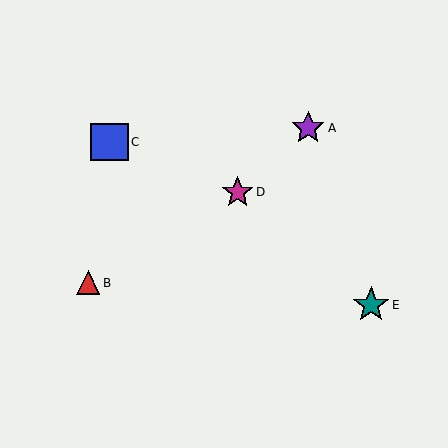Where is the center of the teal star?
The center of the teal star is at (371, 305).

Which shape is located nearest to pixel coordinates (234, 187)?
The magenta star (labeled D) at (238, 192) is nearest to that location.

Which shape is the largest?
The blue square (labeled C) is the largest.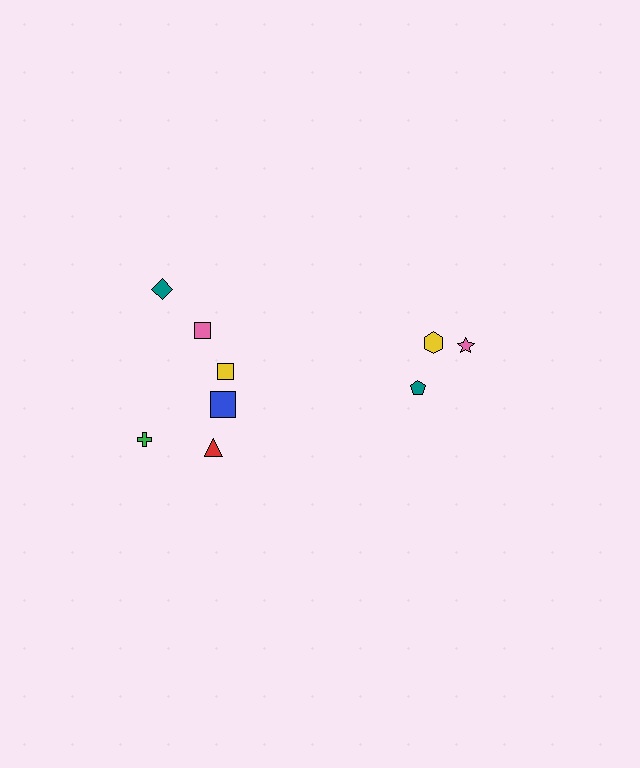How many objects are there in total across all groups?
There are 9 objects.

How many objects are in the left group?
There are 6 objects.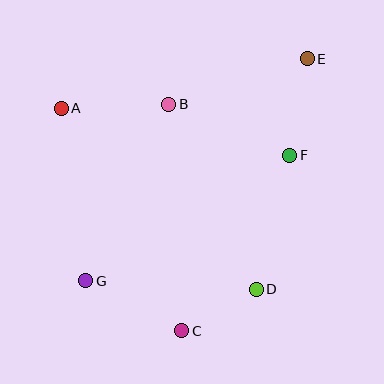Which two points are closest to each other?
Points C and D are closest to each other.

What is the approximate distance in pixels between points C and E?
The distance between C and E is approximately 300 pixels.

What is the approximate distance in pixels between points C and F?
The distance between C and F is approximately 206 pixels.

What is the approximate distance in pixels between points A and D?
The distance between A and D is approximately 266 pixels.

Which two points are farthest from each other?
Points E and G are farthest from each other.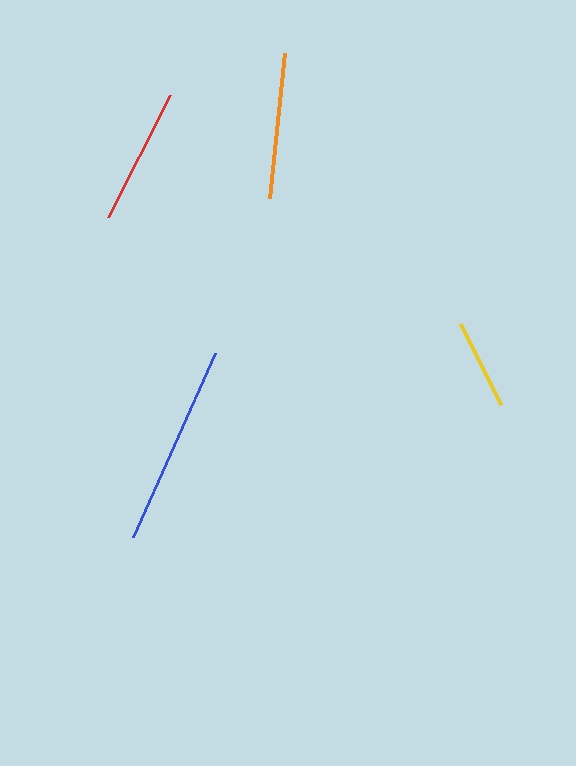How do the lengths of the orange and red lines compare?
The orange and red lines are approximately the same length.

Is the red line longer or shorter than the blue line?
The blue line is longer than the red line.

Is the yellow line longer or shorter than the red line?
The red line is longer than the yellow line.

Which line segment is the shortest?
The yellow line is the shortest at approximately 90 pixels.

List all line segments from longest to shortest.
From longest to shortest: blue, orange, red, yellow.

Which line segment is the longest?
The blue line is the longest at approximately 202 pixels.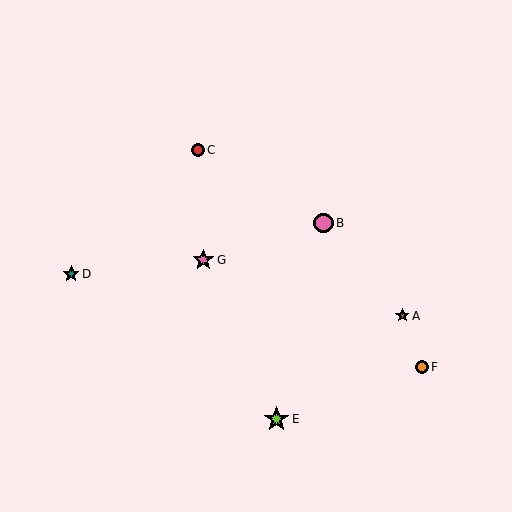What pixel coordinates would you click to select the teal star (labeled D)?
Click at (71, 274) to select the teal star D.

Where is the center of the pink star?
The center of the pink star is at (203, 260).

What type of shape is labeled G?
Shape G is a pink star.